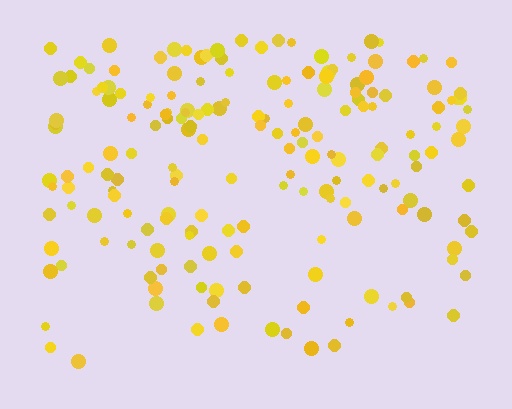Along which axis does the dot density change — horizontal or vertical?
Vertical.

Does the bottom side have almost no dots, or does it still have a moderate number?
Still a moderate number, just noticeably fewer than the top.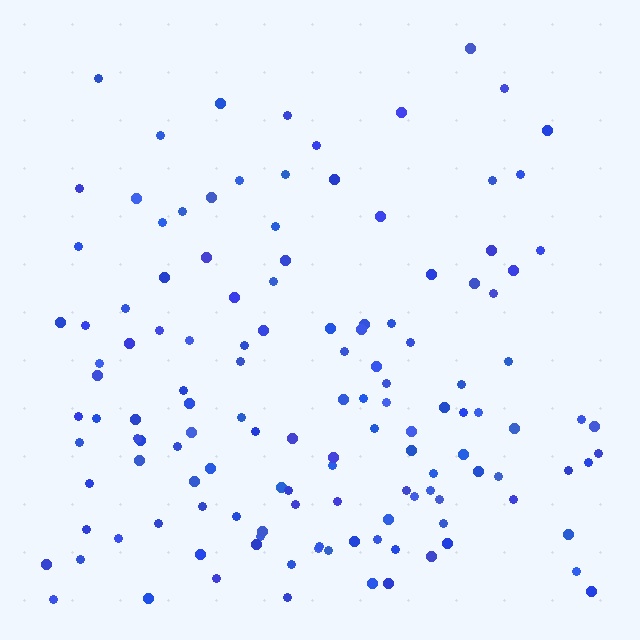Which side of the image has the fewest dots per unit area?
The top.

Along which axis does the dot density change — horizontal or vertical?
Vertical.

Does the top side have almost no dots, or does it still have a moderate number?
Still a moderate number, just noticeably fewer than the bottom.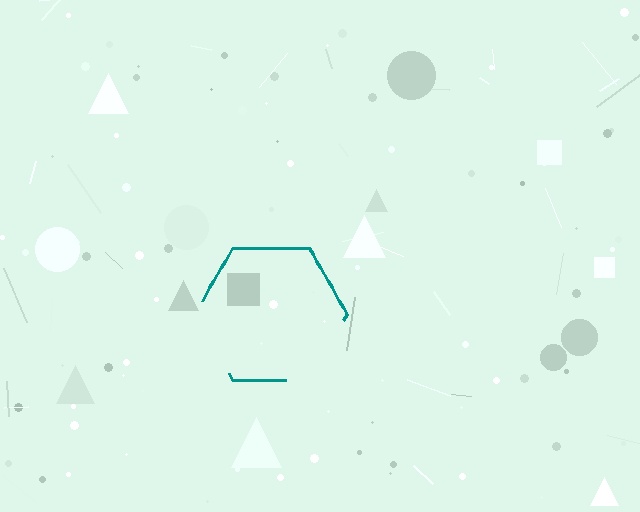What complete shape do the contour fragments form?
The contour fragments form a hexagon.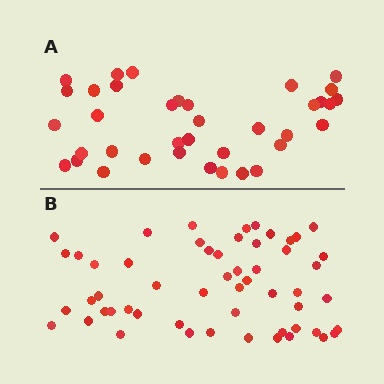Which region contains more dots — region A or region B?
Region B (the bottom region) has more dots.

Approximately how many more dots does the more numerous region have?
Region B has approximately 20 more dots than region A.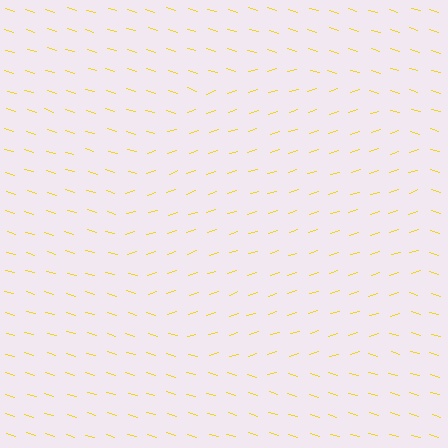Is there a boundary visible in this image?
Yes, there is a texture boundary formed by a change in line orientation.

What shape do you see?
I see a circle.